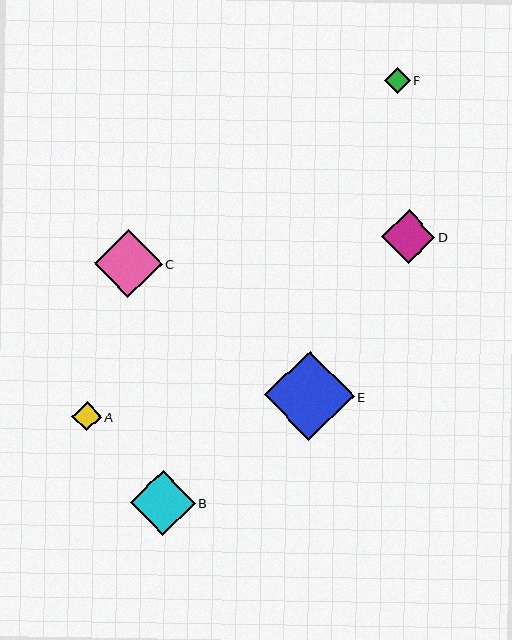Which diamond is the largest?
Diamond E is the largest with a size of approximately 89 pixels.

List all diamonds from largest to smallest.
From largest to smallest: E, C, B, D, A, F.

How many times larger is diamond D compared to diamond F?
Diamond D is approximately 2.1 times the size of diamond F.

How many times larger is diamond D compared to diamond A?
Diamond D is approximately 1.8 times the size of diamond A.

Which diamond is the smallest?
Diamond F is the smallest with a size of approximately 26 pixels.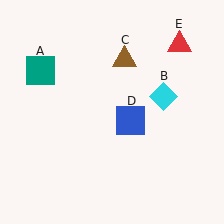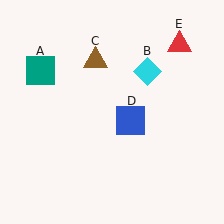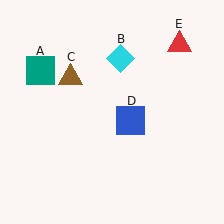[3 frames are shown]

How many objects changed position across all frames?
2 objects changed position: cyan diamond (object B), brown triangle (object C).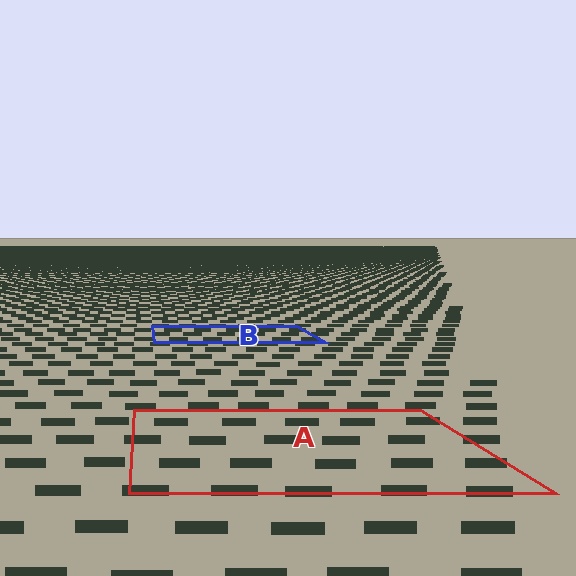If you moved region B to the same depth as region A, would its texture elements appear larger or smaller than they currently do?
They would appear larger. At a closer depth, the same texture elements are projected at a bigger on-screen size.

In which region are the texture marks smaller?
The texture marks are smaller in region B, because it is farther away.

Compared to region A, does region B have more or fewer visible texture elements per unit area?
Region B has more texture elements per unit area — they are packed more densely because it is farther away.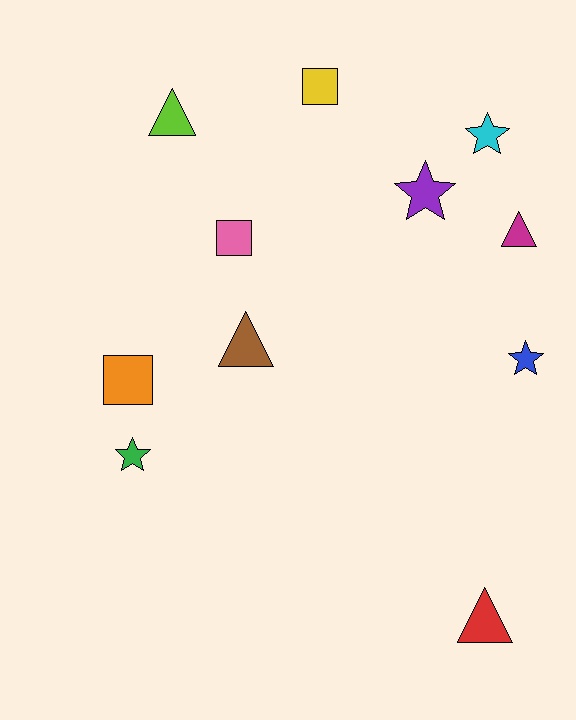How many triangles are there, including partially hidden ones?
There are 4 triangles.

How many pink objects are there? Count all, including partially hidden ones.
There is 1 pink object.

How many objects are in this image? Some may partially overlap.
There are 11 objects.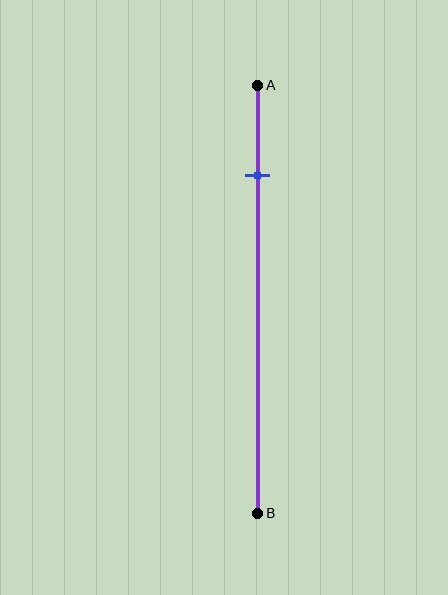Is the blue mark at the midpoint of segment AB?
No, the mark is at about 20% from A, not at the 50% midpoint.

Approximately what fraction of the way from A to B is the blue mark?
The blue mark is approximately 20% of the way from A to B.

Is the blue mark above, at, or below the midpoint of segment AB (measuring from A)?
The blue mark is above the midpoint of segment AB.